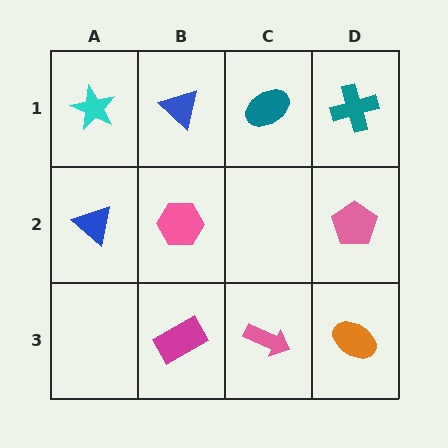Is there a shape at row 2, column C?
No, that cell is empty.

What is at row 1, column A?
A cyan star.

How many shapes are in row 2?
3 shapes.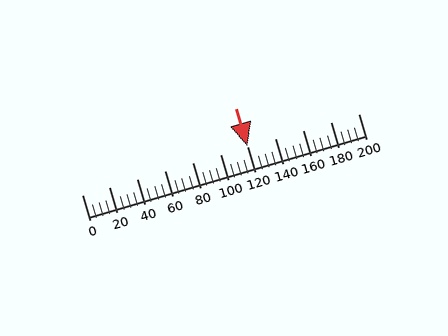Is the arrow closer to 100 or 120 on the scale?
The arrow is closer to 120.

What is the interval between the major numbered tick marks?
The major tick marks are spaced 20 units apart.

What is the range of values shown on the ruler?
The ruler shows values from 0 to 200.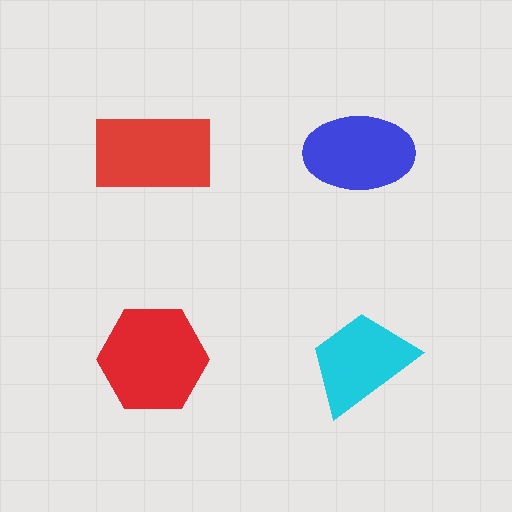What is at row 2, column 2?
A cyan trapezoid.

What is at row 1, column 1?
A red rectangle.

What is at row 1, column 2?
A blue ellipse.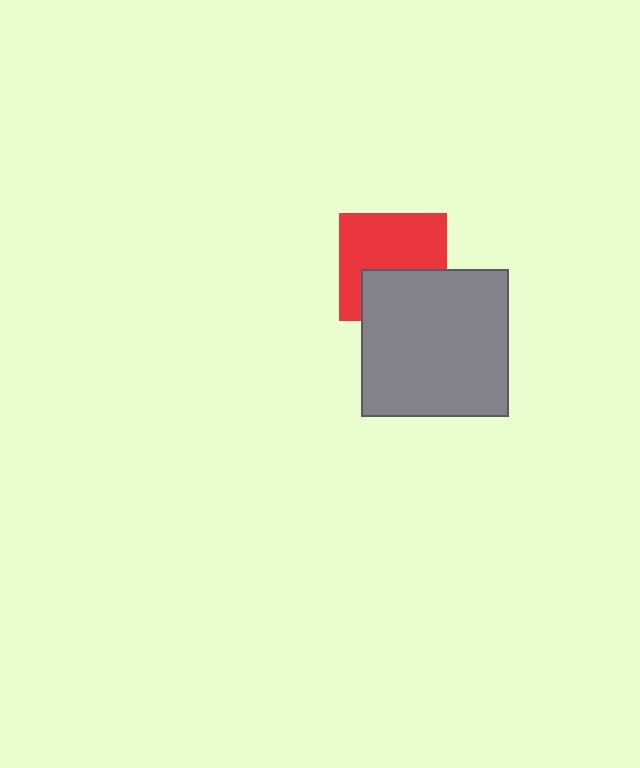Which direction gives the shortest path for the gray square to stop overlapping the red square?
Moving down gives the shortest separation.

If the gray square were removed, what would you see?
You would see the complete red square.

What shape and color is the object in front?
The object in front is a gray square.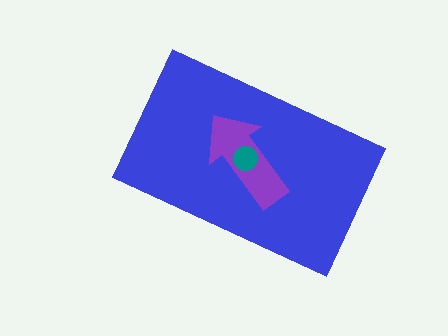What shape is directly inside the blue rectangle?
The purple arrow.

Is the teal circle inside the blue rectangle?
Yes.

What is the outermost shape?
The blue rectangle.